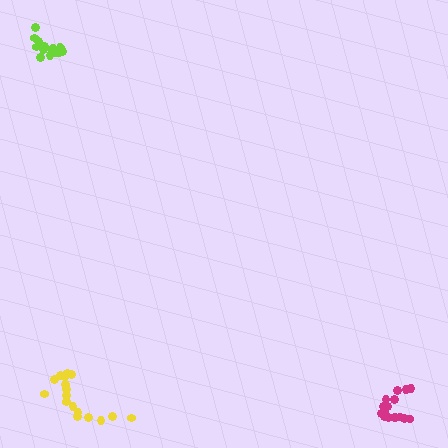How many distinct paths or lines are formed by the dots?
There are 3 distinct paths.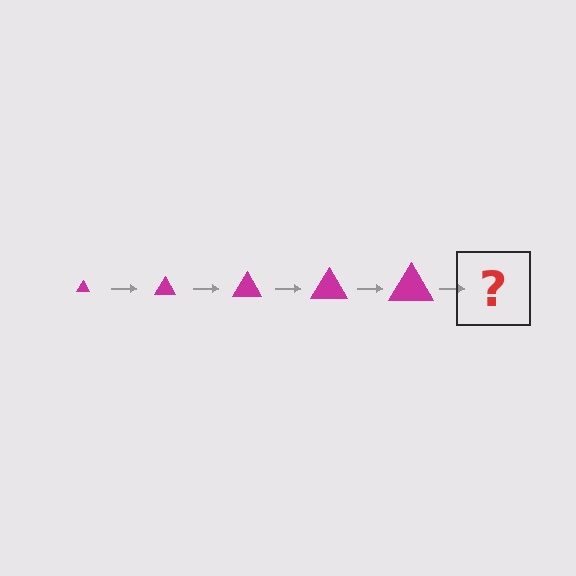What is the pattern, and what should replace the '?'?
The pattern is that the triangle gets progressively larger each step. The '?' should be a magenta triangle, larger than the previous one.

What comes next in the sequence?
The next element should be a magenta triangle, larger than the previous one.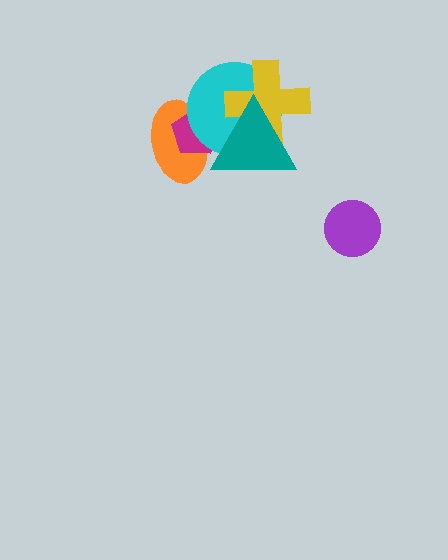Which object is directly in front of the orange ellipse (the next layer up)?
The magenta pentagon is directly in front of the orange ellipse.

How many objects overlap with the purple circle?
0 objects overlap with the purple circle.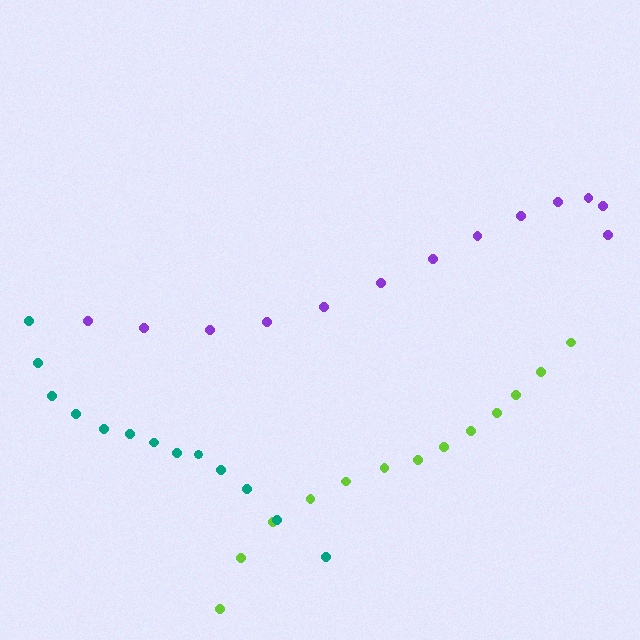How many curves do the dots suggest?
There are 3 distinct paths.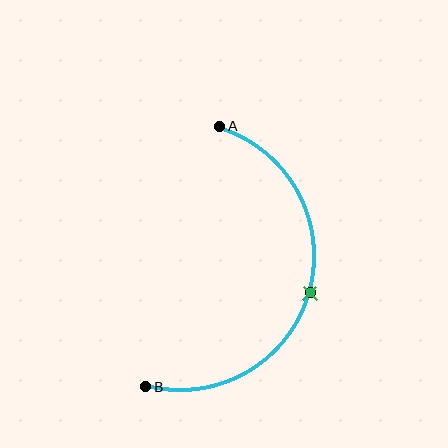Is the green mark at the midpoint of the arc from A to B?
Yes. The green mark lies on the arc at equal arc-length from both A and B — it is the arc midpoint.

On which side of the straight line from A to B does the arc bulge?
The arc bulges to the right of the straight line connecting A and B.